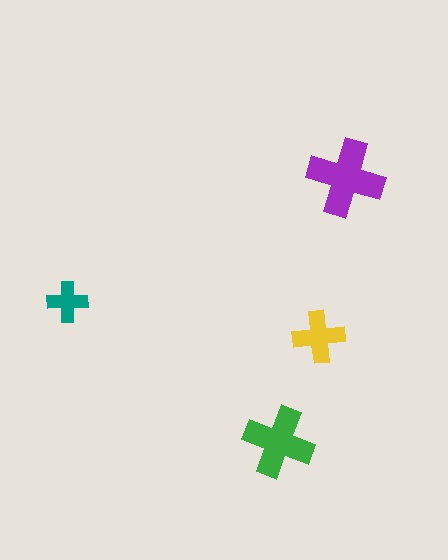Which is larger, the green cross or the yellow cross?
The green one.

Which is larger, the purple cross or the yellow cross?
The purple one.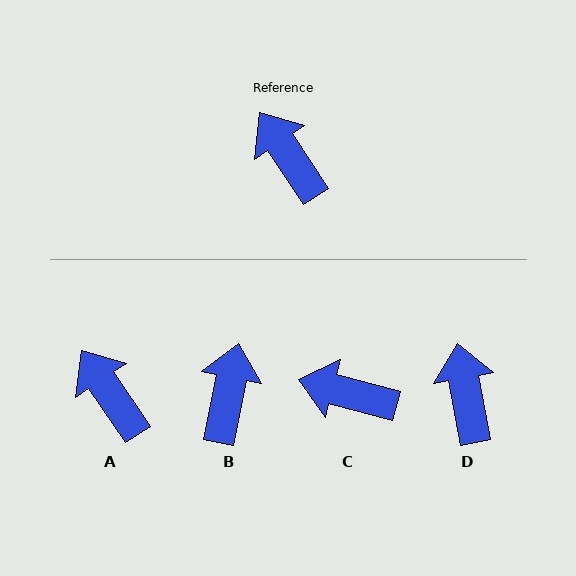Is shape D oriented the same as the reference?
No, it is off by about 23 degrees.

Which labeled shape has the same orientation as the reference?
A.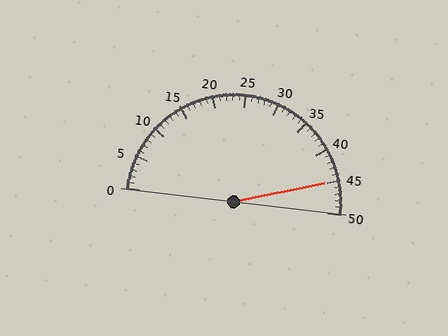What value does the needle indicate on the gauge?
The needle indicates approximately 45.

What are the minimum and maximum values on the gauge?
The gauge ranges from 0 to 50.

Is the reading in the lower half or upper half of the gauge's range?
The reading is in the upper half of the range (0 to 50).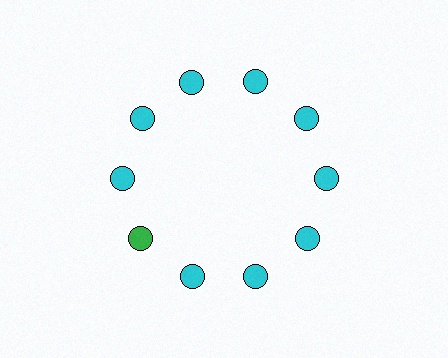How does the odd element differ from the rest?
It has a different color: green instead of cyan.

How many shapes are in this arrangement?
There are 10 shapes arranged in a ring pattern.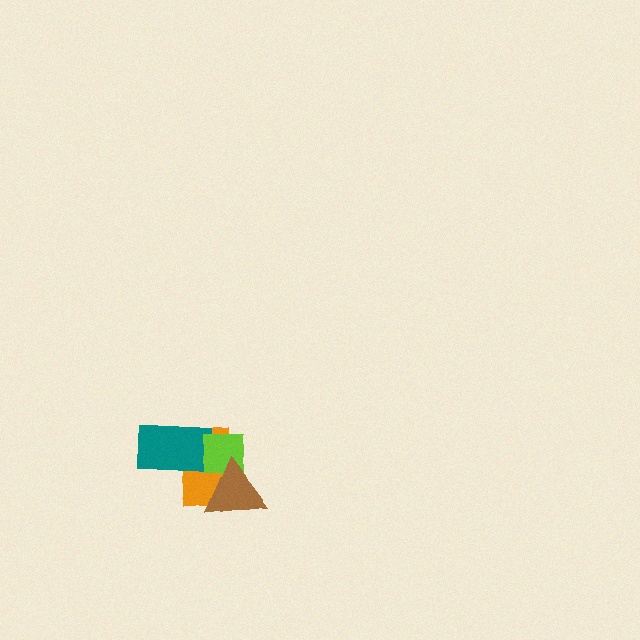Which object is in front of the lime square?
The brown triangle is in front of the lime square.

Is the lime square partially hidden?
Yes, it is partially covered by another shape.